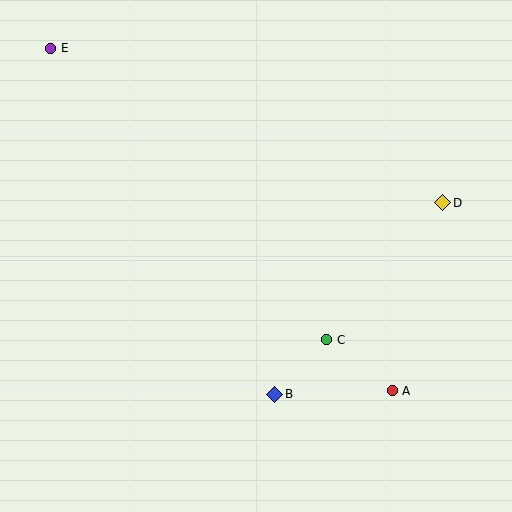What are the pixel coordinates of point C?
Point C is at (327, 340).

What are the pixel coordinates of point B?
Point B is at (275, 394).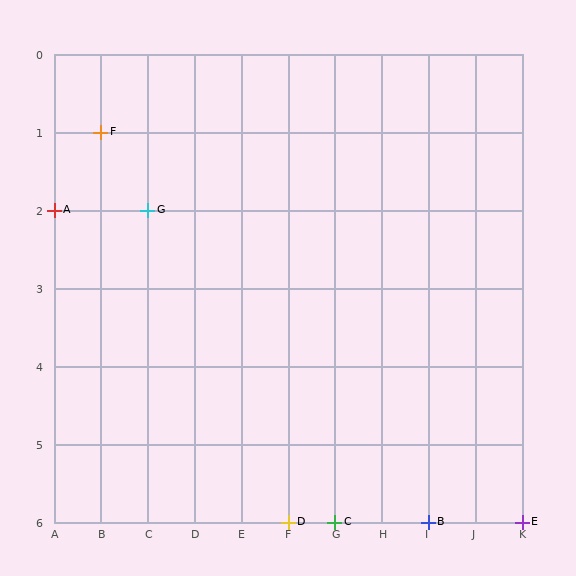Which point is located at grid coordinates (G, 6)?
Point C is at (G, 6).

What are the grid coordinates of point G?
Point G is at grid coordinates (C, 2).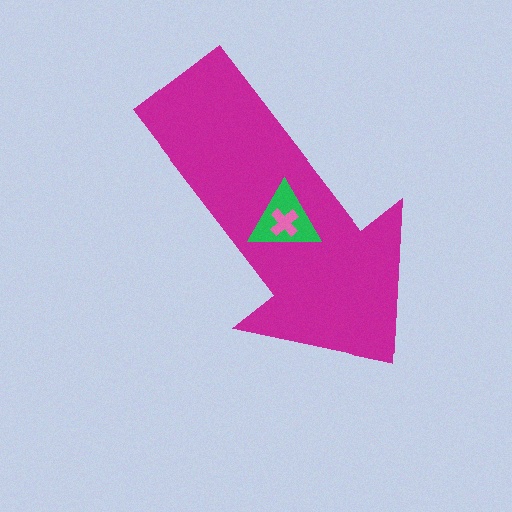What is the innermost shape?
The pink cross.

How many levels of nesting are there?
3.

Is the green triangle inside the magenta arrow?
Yes.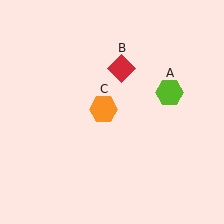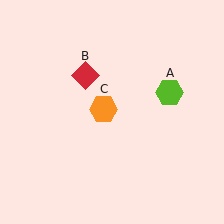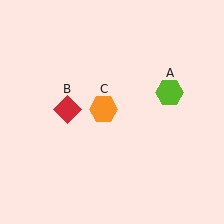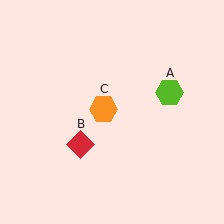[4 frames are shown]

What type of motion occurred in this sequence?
The red diamond (object B) rotated counterclockwise around the center of the scene.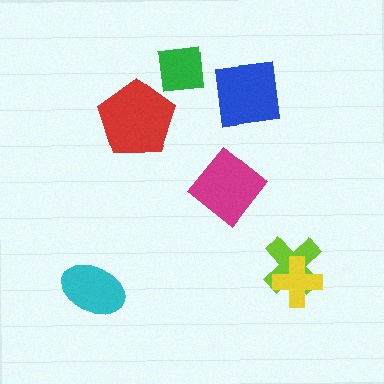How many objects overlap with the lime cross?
1 object overlaps with the lime cross.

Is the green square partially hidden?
No, no other shape covers it.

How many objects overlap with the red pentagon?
0 objects overlap with the red pentagon.